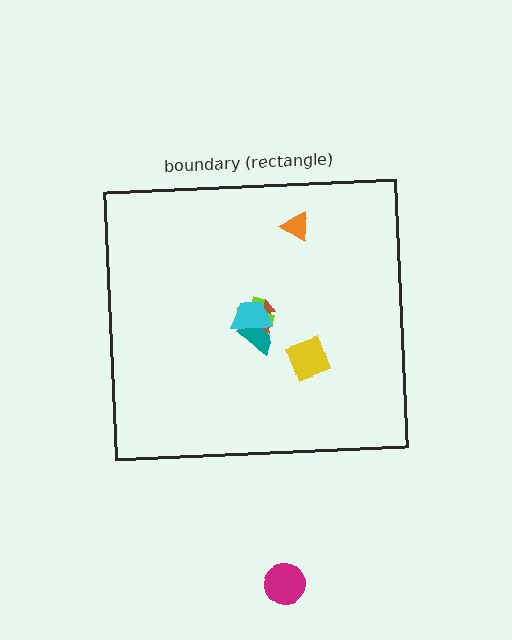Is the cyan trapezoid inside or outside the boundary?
Inside.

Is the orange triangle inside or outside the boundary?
Inside.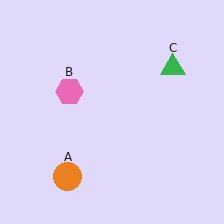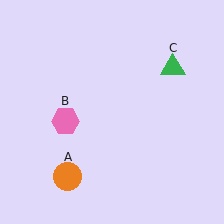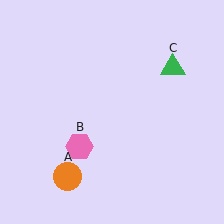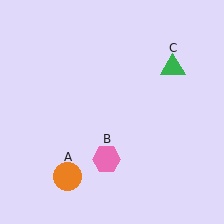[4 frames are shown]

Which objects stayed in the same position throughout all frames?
Orange circle (object A) and green triangle (object C) remained stationary.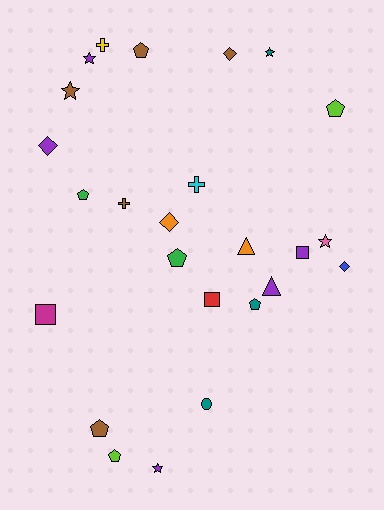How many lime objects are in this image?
There are 2 lime objects.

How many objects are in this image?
There are 25 objects.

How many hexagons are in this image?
There are no hexagons.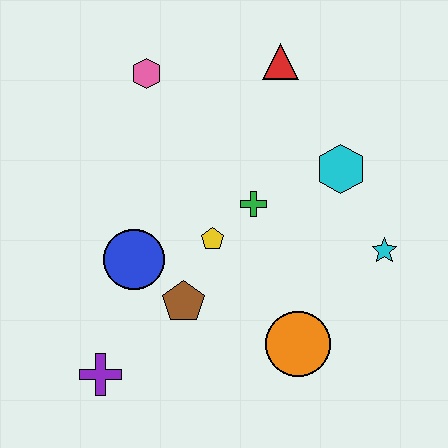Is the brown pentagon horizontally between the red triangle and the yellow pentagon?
No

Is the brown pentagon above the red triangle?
No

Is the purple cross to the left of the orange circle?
Yes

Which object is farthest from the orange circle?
The pink hexagon is farthest from the orange circle.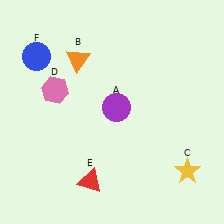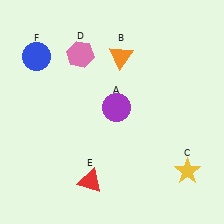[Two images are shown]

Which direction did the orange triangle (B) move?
The orange triangle (B) moved right.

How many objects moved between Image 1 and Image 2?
2 objects moved between the two images.